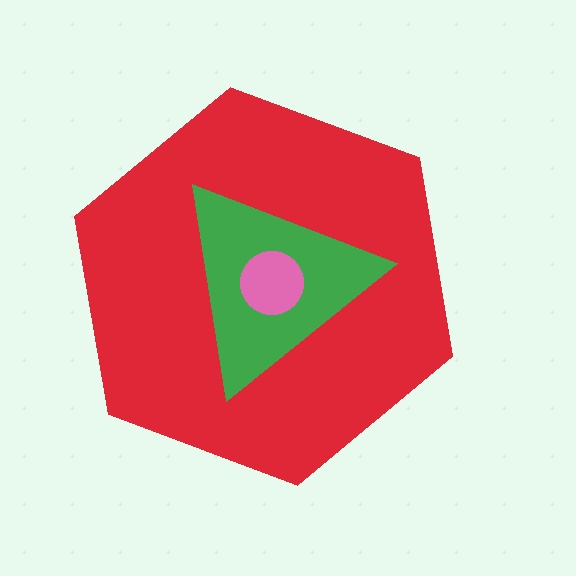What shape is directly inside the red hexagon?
The green triangle.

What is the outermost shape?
The red hexagon.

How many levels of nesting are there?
3.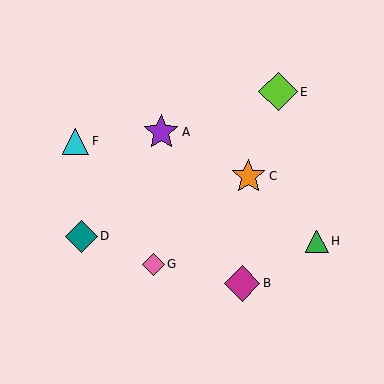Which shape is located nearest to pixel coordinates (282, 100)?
The lime diamond (labeled E) at (278, 92) is nearest to that location.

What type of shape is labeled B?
Shape B is a magenta diamond.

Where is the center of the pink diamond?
The center of the pink diamond is at (153, 264).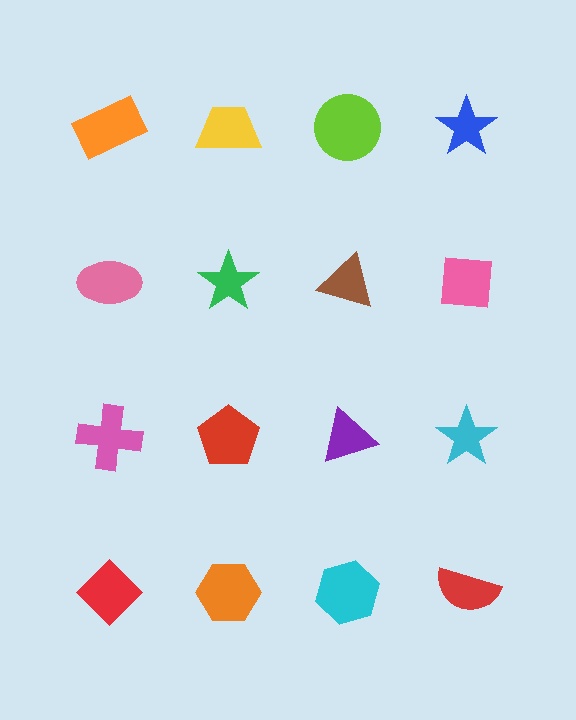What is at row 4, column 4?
A red semicircle.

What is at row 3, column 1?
A pink cross.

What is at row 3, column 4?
A cyan star.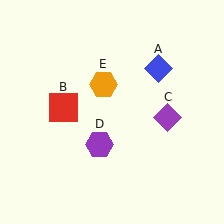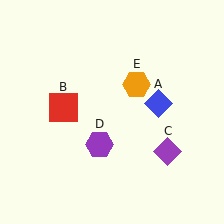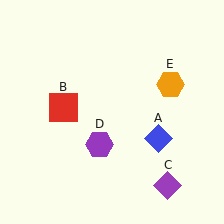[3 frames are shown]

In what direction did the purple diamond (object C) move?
The purple diamond (object C) moved down.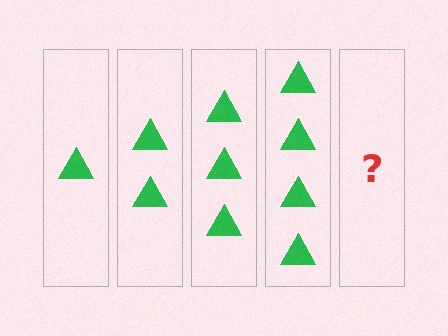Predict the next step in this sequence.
The next step is 5 triangles.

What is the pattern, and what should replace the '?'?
The pattern is that each step adds one more triangle. The '?' should be 5 triangles.